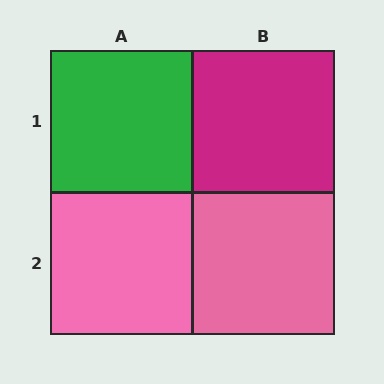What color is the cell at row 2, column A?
Pink.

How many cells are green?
1 cell is green.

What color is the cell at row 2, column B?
Pink.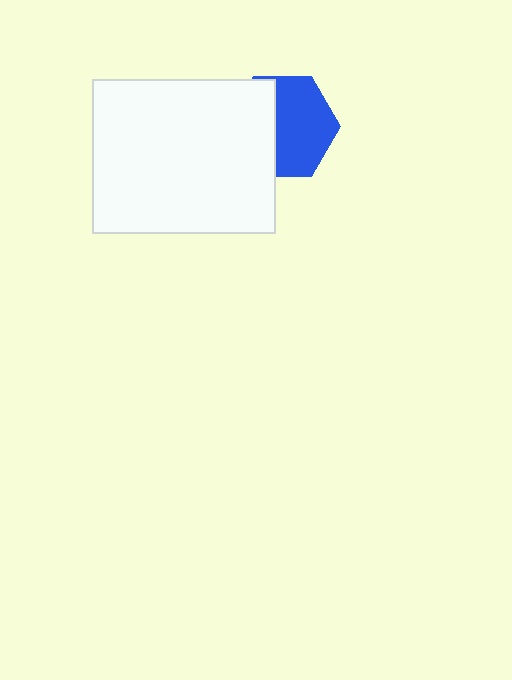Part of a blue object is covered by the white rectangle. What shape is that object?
It is a hexagon.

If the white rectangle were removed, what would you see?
You would see the complete blue hexagon.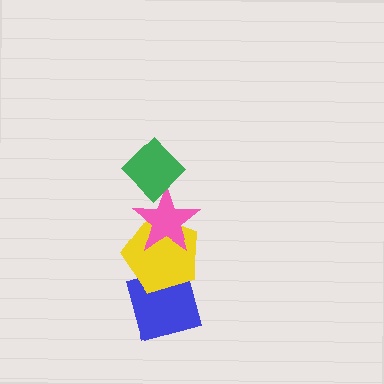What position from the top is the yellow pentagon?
The yellow pentagon is 3rd from the top.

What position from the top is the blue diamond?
The blue diamond is 4th from the top.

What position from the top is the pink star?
The pink star is 2nd from the top.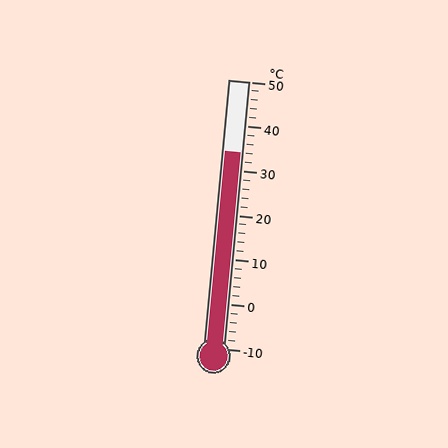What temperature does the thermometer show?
The thermometer shows approximately 34°C.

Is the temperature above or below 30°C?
The temperature is above 30°C.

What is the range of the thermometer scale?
The thermometer scale ranges from -10°C to 50°C.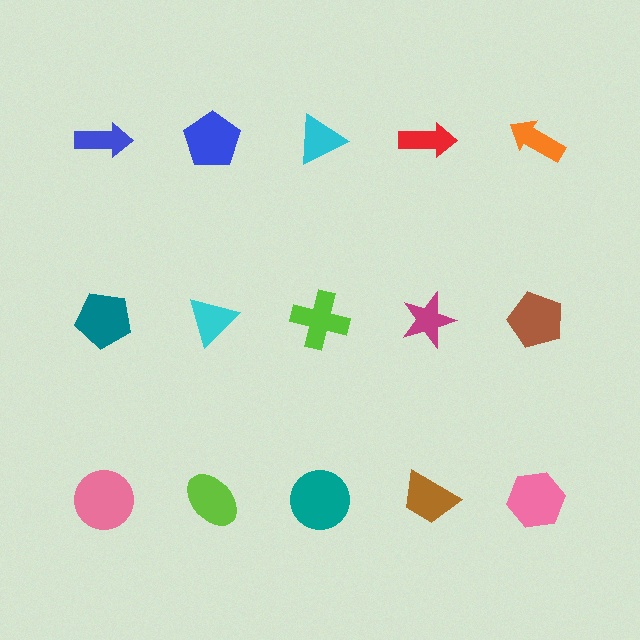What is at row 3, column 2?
A lime ellipse.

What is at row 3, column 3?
A teal circle.